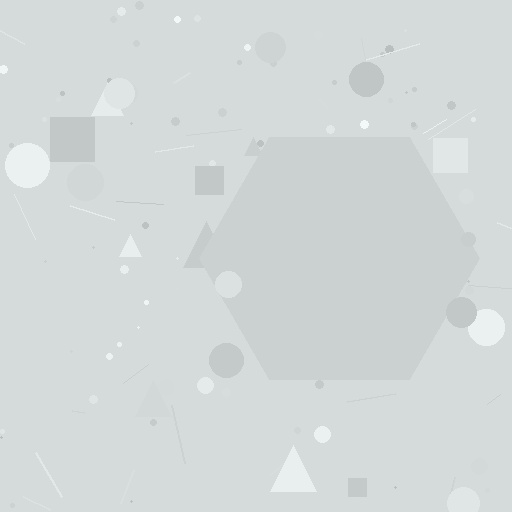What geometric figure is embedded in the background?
A hexagon is embedded in the background.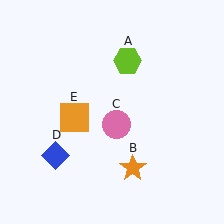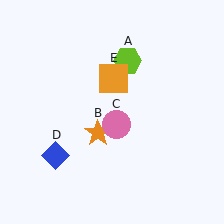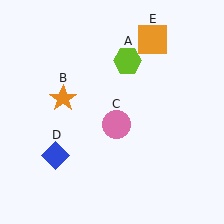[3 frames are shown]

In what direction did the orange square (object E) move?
The orange square (object E) moved up and to the right.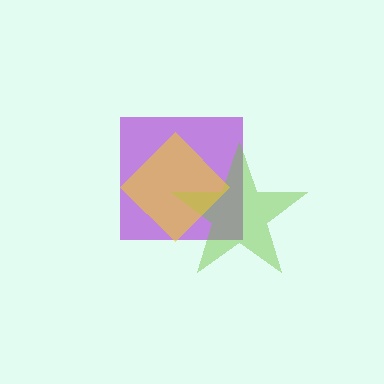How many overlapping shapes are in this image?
There are 3 overlapping shapes in the image.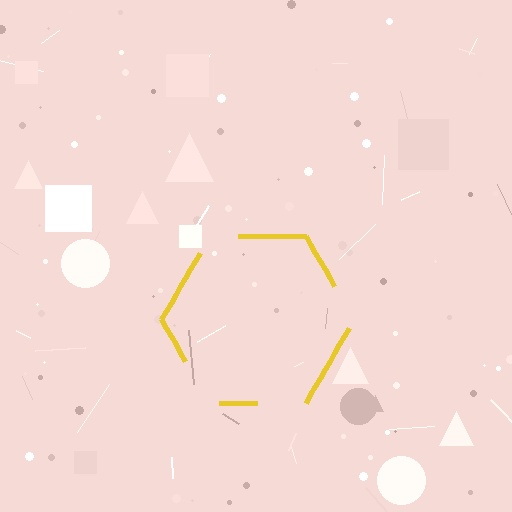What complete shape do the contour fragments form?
The contour fragments form a hexagon.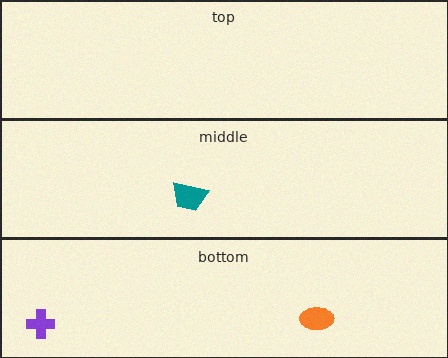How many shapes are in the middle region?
1.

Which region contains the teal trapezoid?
The middle region.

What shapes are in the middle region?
The teal trapezoid.